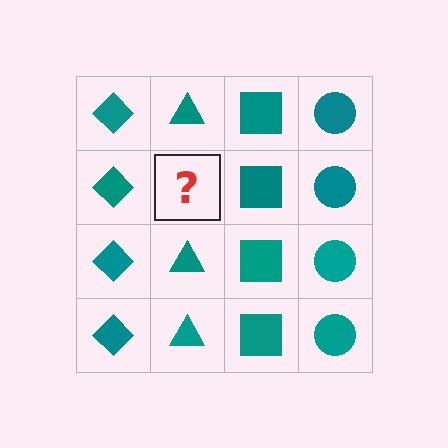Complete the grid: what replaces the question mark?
The question mark should be replaced with a teal triangle.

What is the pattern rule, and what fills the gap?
The rule is that each column has a consistent shape. The gap should be filled with a teal triangle.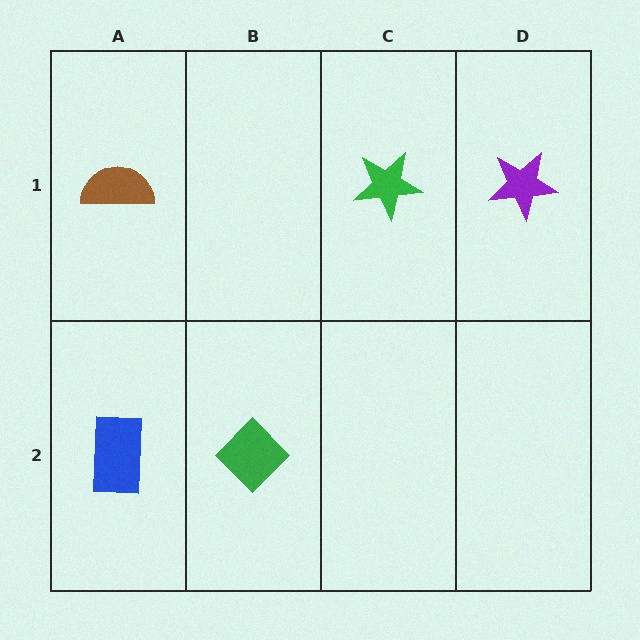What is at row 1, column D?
A purple star.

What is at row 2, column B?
A green diamond.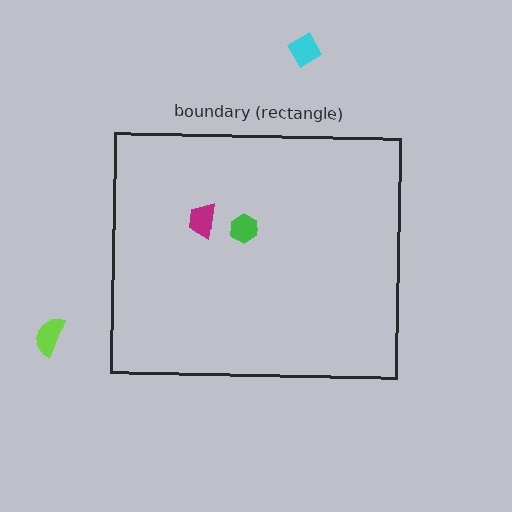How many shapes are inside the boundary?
2 inside, 2 outside.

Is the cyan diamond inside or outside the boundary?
Outside.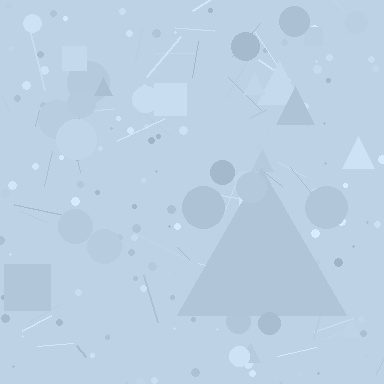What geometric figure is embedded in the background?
A triangle is embedded in the background.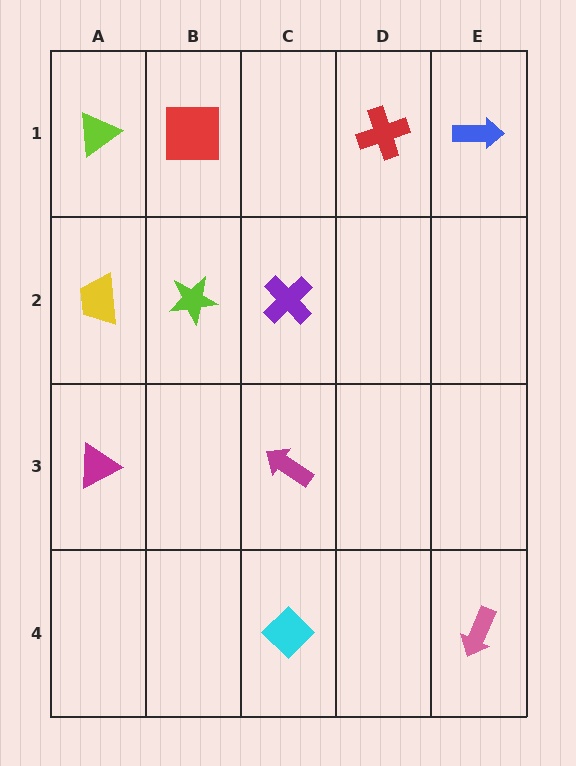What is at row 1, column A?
A lime triangle.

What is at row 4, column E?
A pink arrow.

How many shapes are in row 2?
3 shapes.